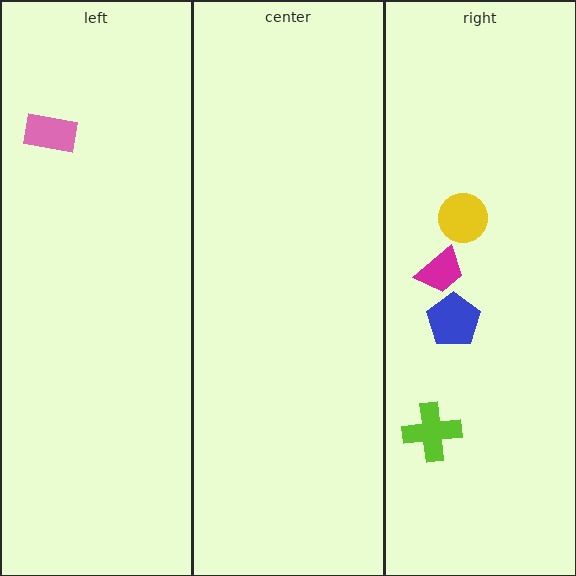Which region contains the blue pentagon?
The right region.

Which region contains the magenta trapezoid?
The right region.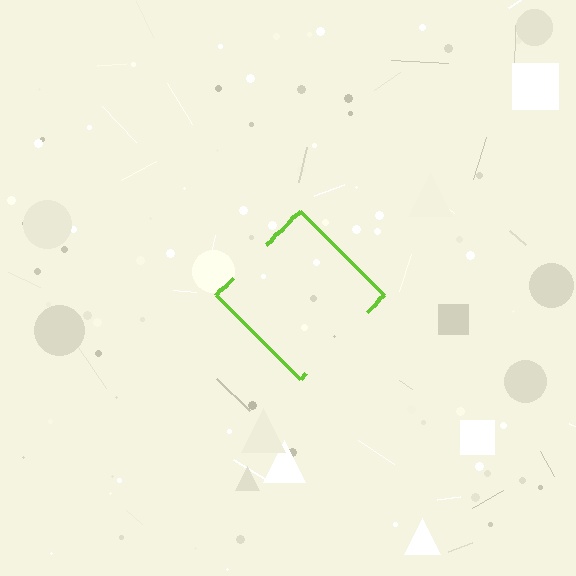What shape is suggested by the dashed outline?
The dashed outline suggests a diamond.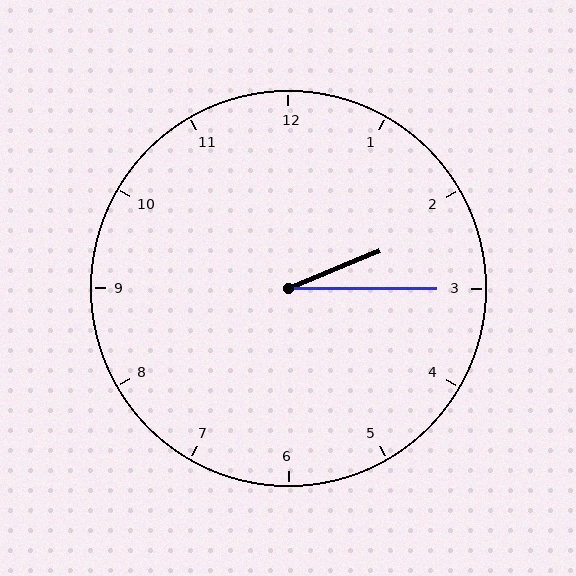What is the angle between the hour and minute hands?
Approximately 22 degrees.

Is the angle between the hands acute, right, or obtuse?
It is acute.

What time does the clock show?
2:15.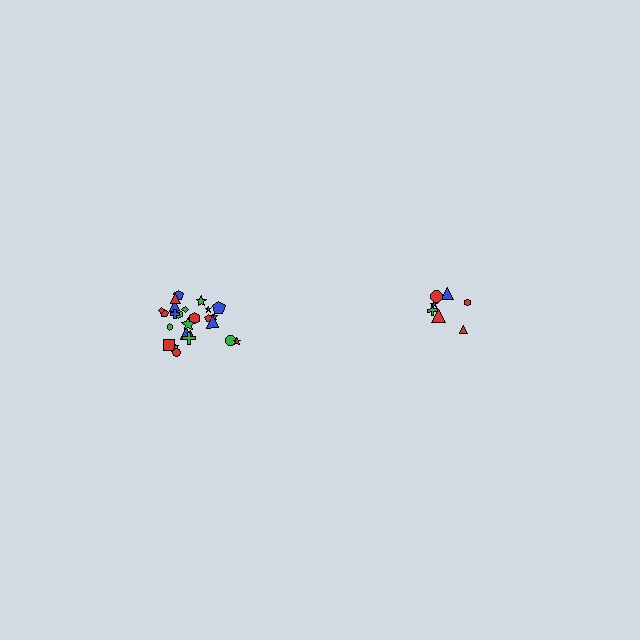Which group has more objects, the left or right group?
The left group.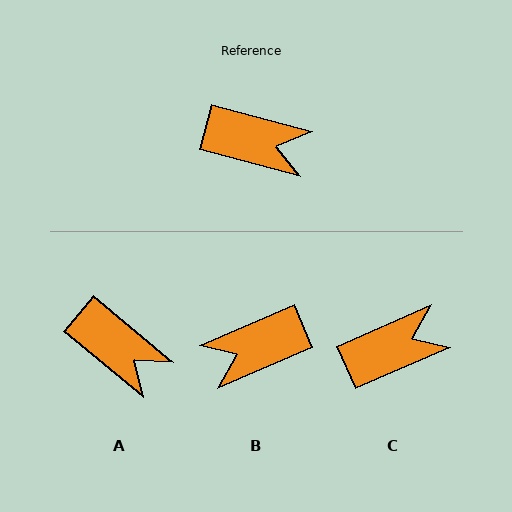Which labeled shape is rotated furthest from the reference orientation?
B, about 142 degrees away.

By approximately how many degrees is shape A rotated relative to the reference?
Approximately 25 degrees clockwise.